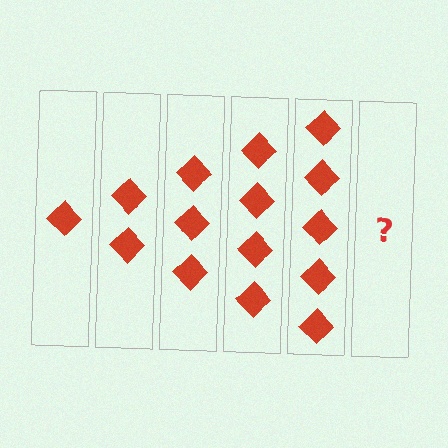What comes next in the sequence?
The next element should be 6 diamonds.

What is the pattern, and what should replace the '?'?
The pattern is that each step adds one more diamond. The '?' should be 6 diamonds.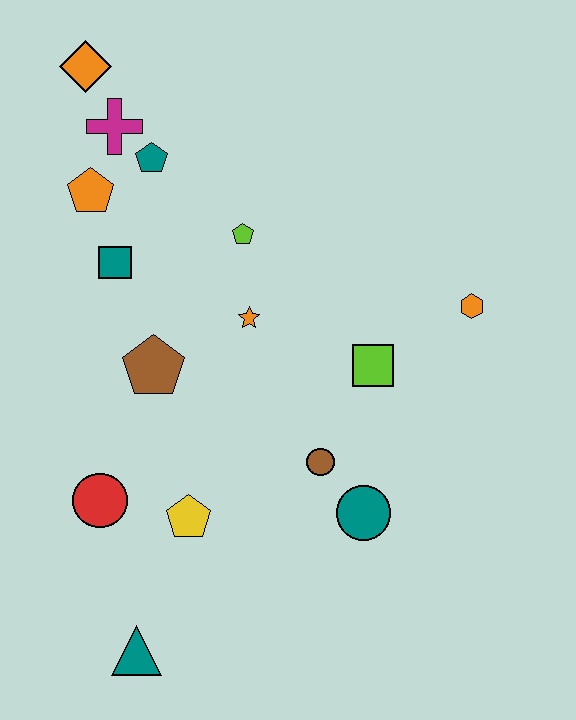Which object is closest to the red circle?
The yellow pentagon is closest to the red circle.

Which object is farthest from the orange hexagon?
The teal triangle is farthest from the orange hexagon.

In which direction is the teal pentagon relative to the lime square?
The teal pentagon is to the left of the lime square.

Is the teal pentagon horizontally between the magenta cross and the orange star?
Yes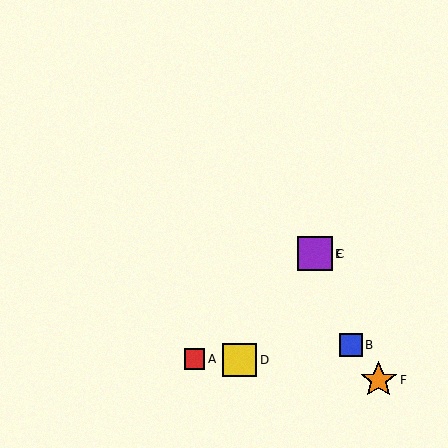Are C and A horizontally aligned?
No, C is at y≈254 and A is at y≈359.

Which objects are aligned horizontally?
Objects C, E are aligned horizontally.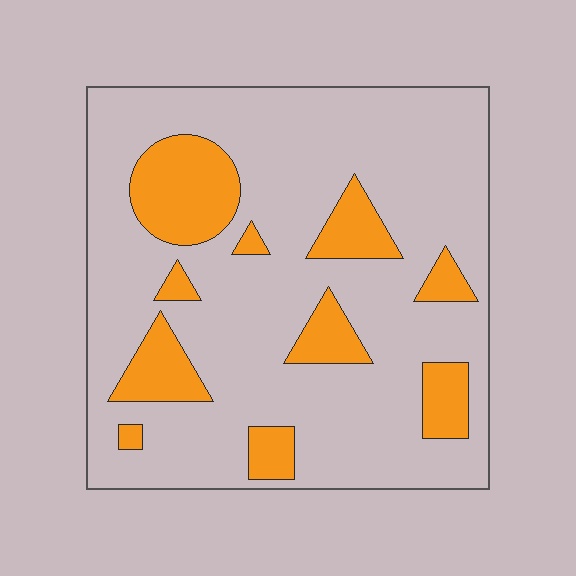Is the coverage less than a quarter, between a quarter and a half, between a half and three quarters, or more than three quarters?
Less than a quarter.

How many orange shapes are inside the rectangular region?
10.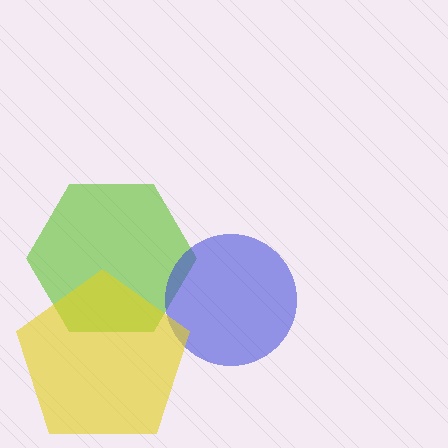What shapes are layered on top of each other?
The layered shapes are: a lime hexagon, a blue circle, a yellow pentagon.